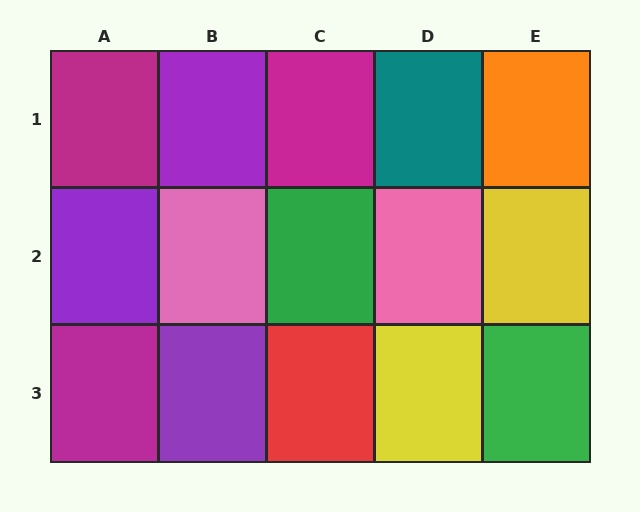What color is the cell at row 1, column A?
Magenta.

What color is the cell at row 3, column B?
Purple.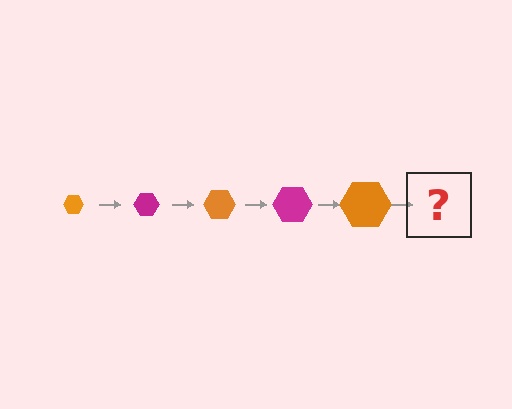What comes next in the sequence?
The next element should be a magenta hexagon, larger than the previous one.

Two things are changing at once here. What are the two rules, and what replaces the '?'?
The two rules are that the hexagon grows larger each step and the color cycles through orange and magenta. The '?' should be a magenta hexagon, larger than the previous one.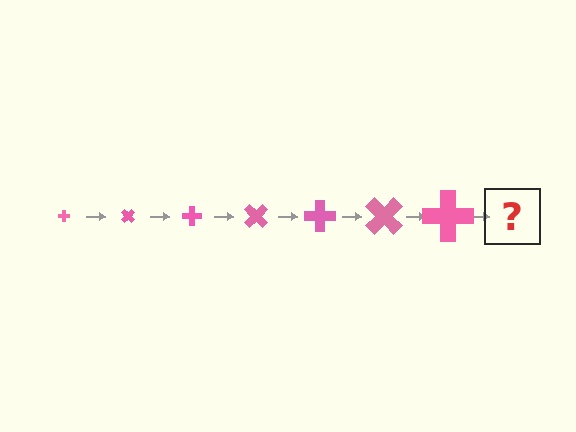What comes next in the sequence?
The next element should be a cross, larger than the previous one and rotated 315 degrees from the start.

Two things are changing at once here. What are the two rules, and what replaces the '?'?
The two rules are that the cross grows larger each step and it rotates 45 degrees each step. The '?' should be a cross, larger than the previous one and rotated 315 degrees from the start.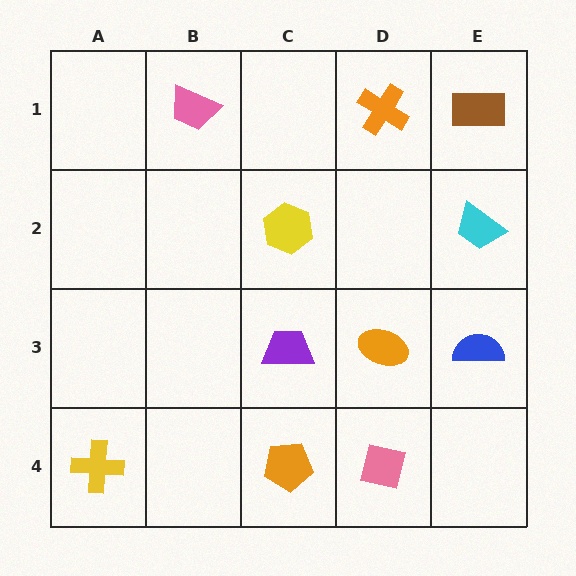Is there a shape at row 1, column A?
No, that cell is empty.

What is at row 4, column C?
An orange pentagon.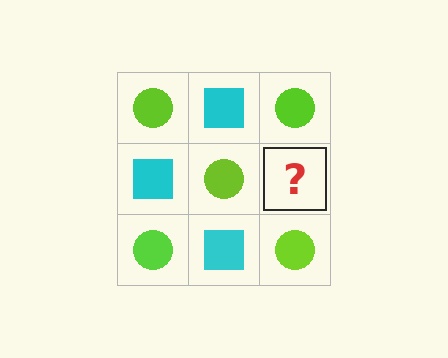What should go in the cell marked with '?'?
The missing cell should contain a cyan square.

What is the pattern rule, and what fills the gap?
The rule is that it alternates lime circle and cyan square in a checkerboard pattern. The gap should be filled with a cyan square.